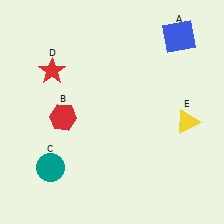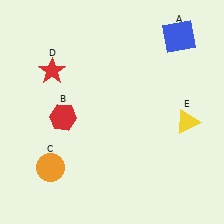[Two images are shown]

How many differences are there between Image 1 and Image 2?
There is 1 difference between the two images.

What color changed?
The circle (C) changed from teal in Image 1 to orange in Image 2.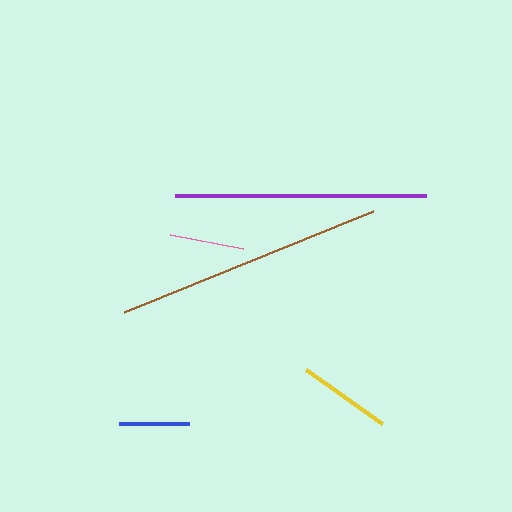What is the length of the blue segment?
The blue segment is approximately 70 pixels long.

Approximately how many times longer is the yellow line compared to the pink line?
The yellow line is approximately 1.3 times the length of the pink line.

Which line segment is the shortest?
The blue line is the shortest at approximately 70 pixels.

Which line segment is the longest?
The brown line is the longest at approximately 269 pixels.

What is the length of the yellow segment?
The yellow segment is approximately 93 pixels long.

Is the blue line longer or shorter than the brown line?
The brown line is longer than the blue line.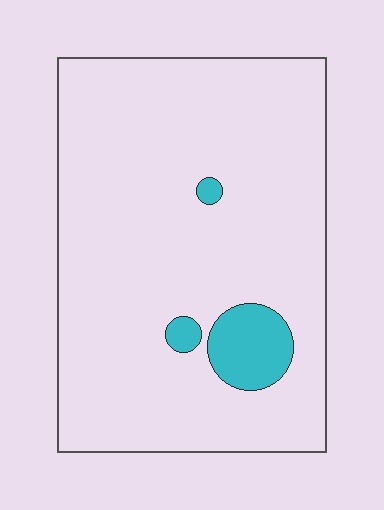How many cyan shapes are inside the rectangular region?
3.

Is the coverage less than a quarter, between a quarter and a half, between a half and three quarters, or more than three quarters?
Less than a quarter.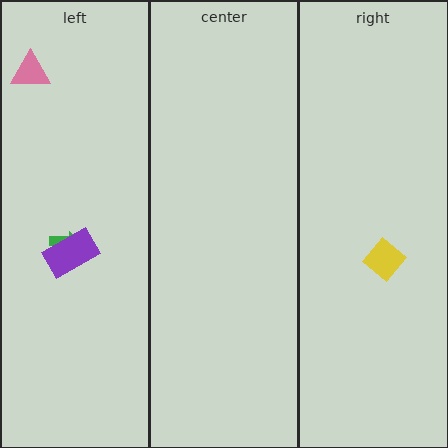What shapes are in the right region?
The yellow diamond.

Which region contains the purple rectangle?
The left region.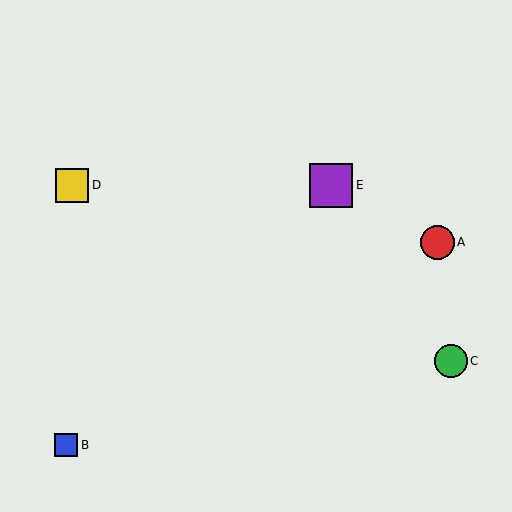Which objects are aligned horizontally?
Objects D, E are aligned horizontally.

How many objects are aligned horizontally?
2 objects (D, E) are aligned horizontally.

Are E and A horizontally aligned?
No, E is at y≈185 and A is at y≈242.